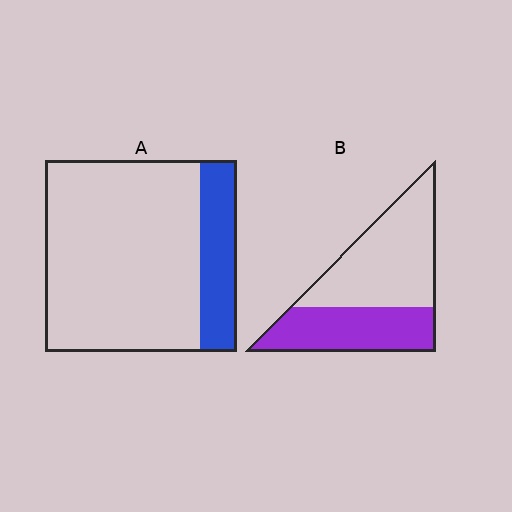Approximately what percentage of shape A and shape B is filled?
A is approximately 20% and B is approximately 40%.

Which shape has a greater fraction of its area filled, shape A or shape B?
Shape B.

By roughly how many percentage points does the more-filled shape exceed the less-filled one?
By roughly 20 percentage points (B over A).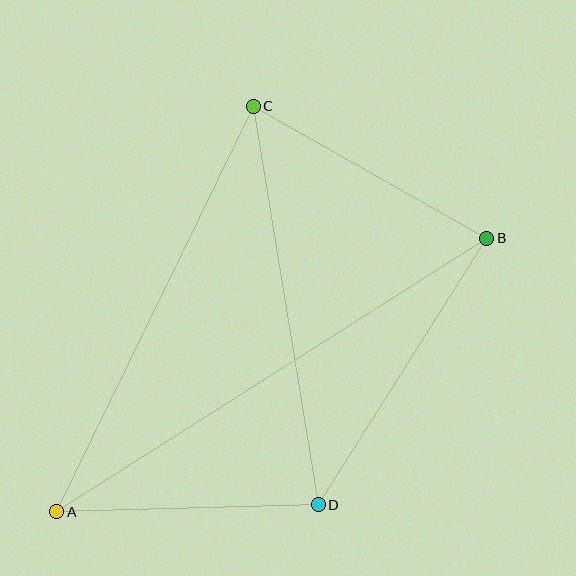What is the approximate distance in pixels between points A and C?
The distance between A and C is approximately 451 pixels.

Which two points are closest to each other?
Points A and D are closest to each other.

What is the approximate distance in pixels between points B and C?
The distance between B and C is approximately 268 pixels.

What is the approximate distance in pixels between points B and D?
The distance between B and D is approximately 315 pixels.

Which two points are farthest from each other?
Points A and B are farthest from each other.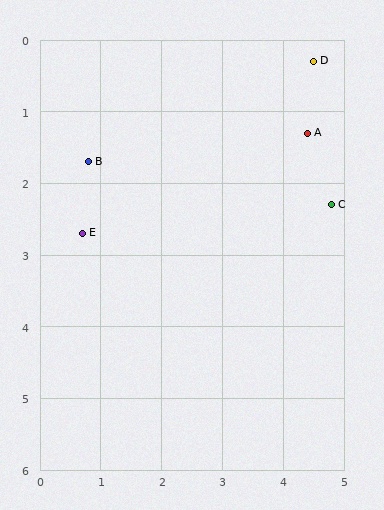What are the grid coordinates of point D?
Point D is at approximately (4.5, 0.3).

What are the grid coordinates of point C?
Point C is at approximately (4.8, 2.3).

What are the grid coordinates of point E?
Point E is at approximately (0.7, 2.7).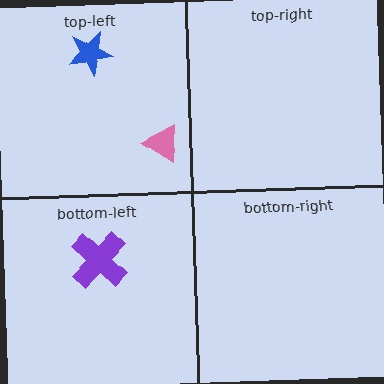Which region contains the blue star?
The top-left region.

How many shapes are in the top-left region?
2.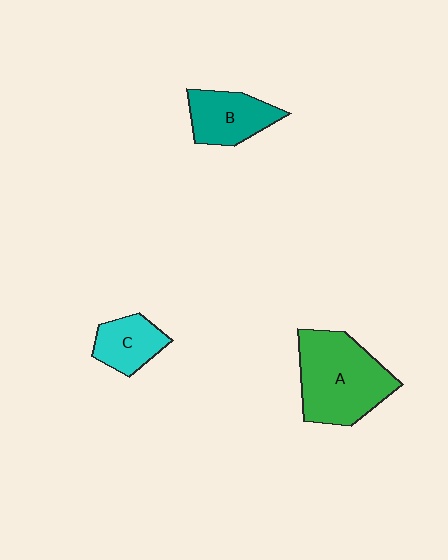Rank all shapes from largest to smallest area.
From largest to smallest: A (green), B (teal), C (cyan).